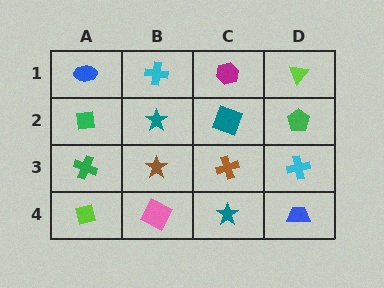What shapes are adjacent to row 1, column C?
A teal square (row 2, column C), a cyan cross (row 1, column B), a lime triangle (row 1, column D).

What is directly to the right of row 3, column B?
A brown cross.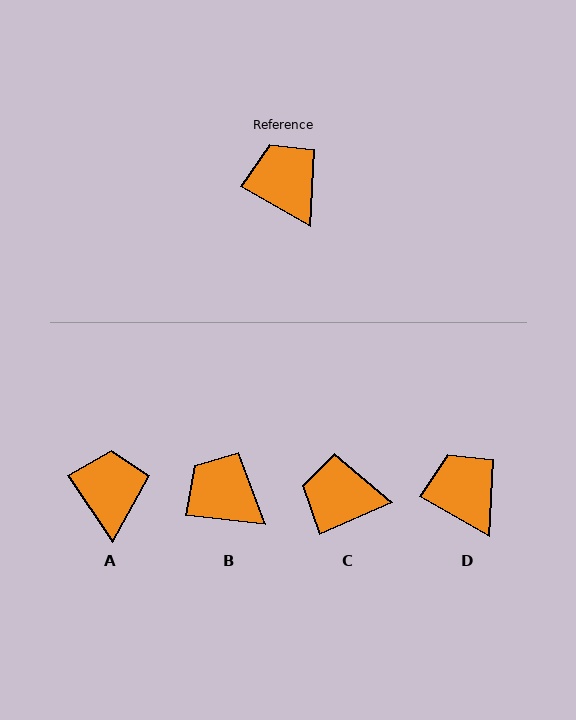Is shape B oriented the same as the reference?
No, it is off by about 23 degrees.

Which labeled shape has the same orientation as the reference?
D.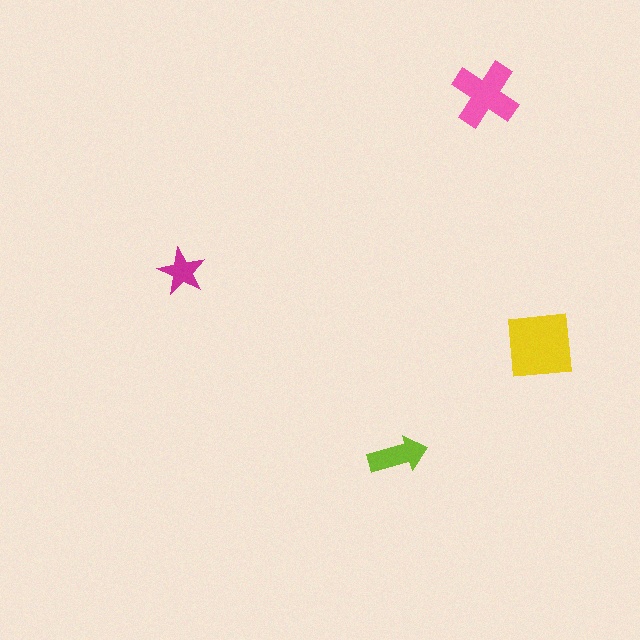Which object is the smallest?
The magenta star.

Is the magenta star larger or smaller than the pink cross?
Smaller.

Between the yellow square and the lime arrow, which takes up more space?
The yellow square.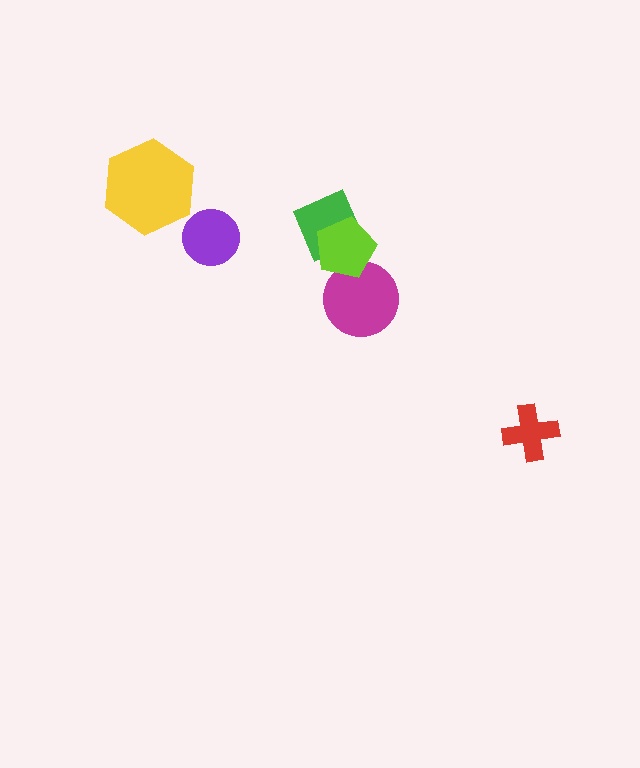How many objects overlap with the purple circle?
0 objects overlap with the purple circle.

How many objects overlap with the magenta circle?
1 object overlaps with the magenta circle.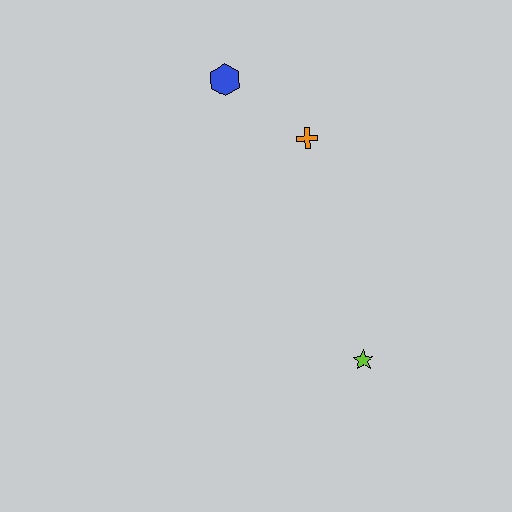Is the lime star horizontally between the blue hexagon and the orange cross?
No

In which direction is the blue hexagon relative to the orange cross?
The blue hexagon is to the left of the orange cross.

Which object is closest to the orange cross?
The blue hexagon is closest to the orange cross.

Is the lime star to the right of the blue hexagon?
Yes